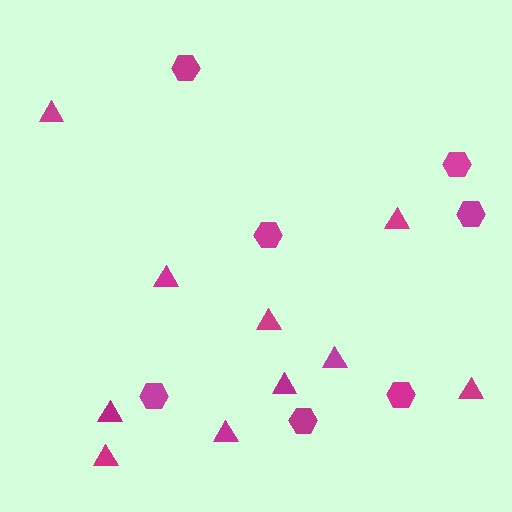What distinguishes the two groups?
There are 2 groups: one group of triangles (10) and one group of hexagons (7).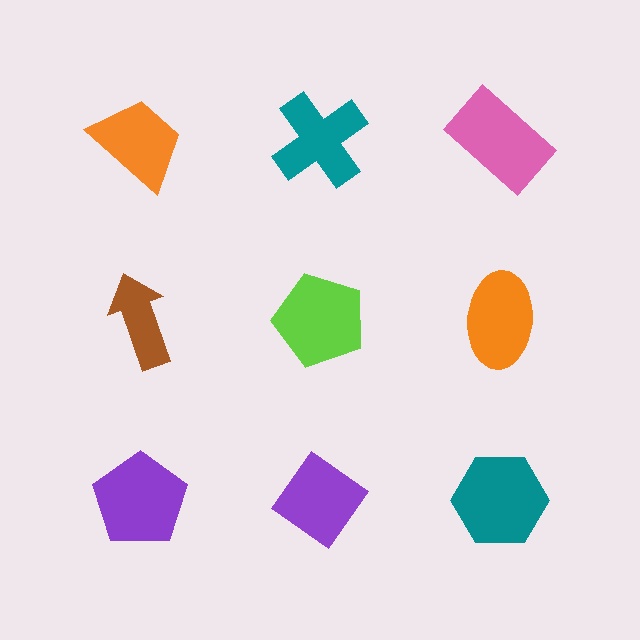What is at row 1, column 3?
A pink rectangle.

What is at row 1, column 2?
A teal cross.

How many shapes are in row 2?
3 shapes.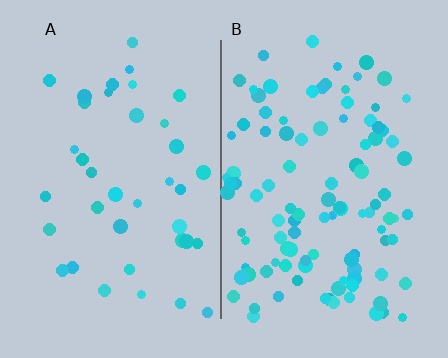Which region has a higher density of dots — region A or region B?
B (the right).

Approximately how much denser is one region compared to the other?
Approximately 2.8× — region B over region A.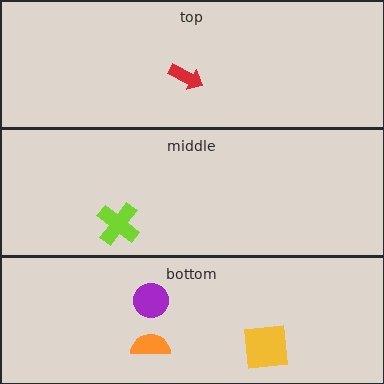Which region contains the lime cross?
The middle region.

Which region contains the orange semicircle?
The bottom region.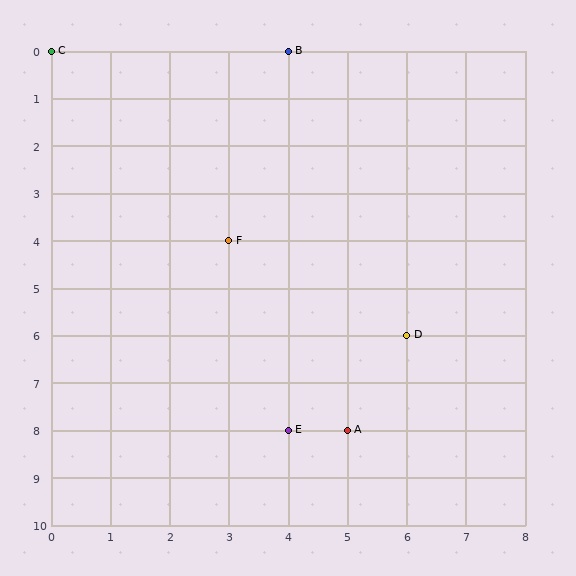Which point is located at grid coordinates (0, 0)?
Point C is at (0, 0).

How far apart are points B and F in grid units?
Points B and F are 1 column and 4 rows apart (about 4.1 grid units diagonally).